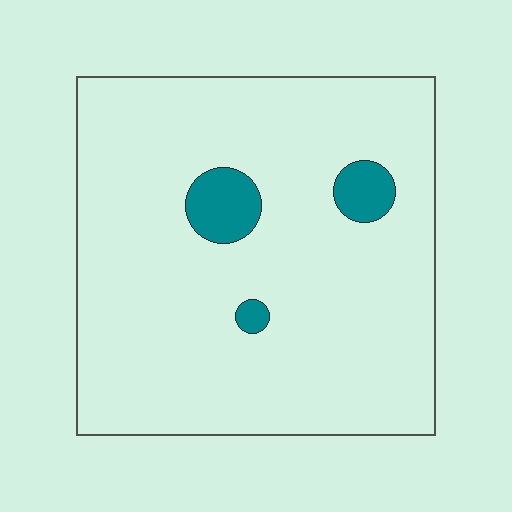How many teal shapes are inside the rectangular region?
3.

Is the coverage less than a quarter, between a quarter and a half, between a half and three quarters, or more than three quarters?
Less than a quarter.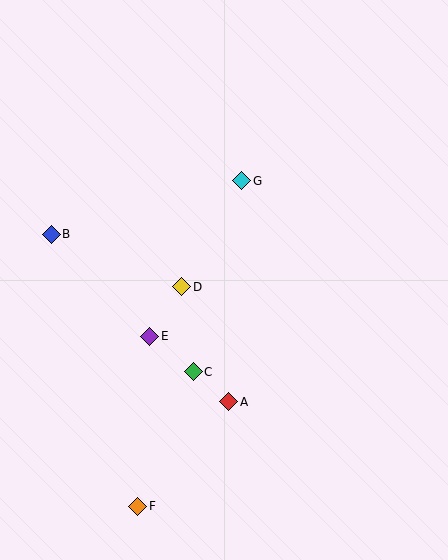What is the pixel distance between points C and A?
The distance between C and A is 46 pixels.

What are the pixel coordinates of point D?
Point D is at (182, 287).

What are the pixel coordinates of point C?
Point C is at (193, 372).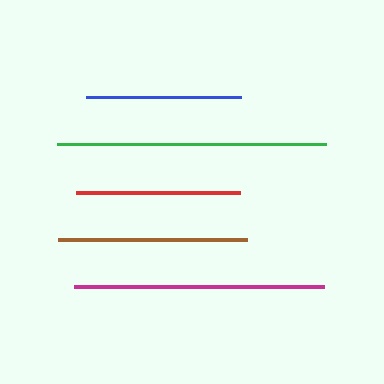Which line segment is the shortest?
The blue line is the shortest at approximately 155 pixels.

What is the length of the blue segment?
The blue segment is approximately 155 pixels long.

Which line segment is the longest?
The green line is the longest at approximately 269 pixels.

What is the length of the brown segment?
The brown segment is approximately 188 pixels long.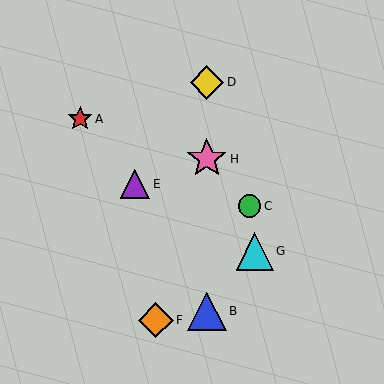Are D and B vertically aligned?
Yes, both are at x≈207.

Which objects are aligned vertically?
Objects B, D, H are aligned vertically.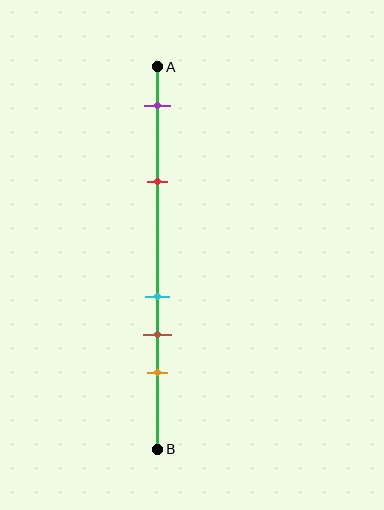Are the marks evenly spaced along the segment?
No, the marks are not evenly spaced.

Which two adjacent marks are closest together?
The cyan and brown marks are the closest adjacent pair.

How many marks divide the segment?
There are 5 marks dividing the segment.